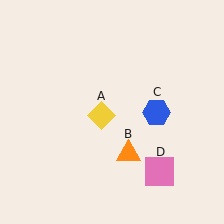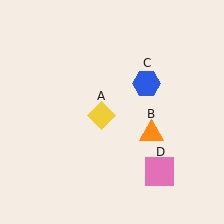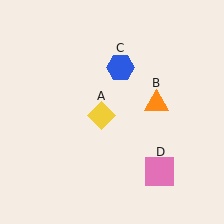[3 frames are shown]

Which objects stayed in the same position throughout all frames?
Yellow diamond (object A) and pink square (object D) remained stationary.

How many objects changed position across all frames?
2 objects changed position: orange triangle (object B), blue hexagon (object C).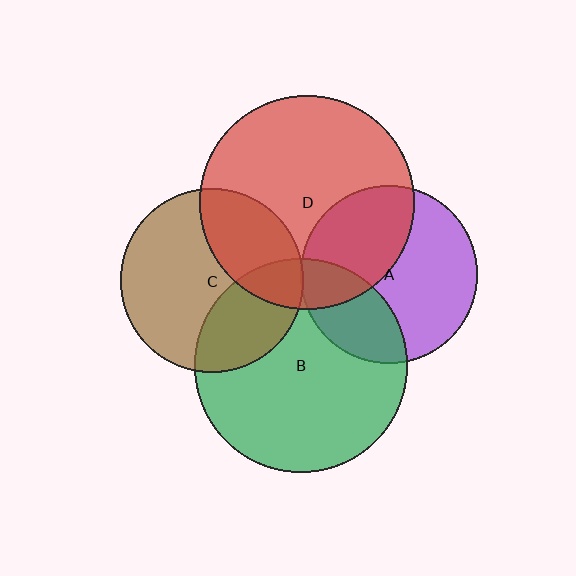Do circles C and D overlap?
Yes.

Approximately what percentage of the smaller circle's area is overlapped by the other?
Approximately 30%.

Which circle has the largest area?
Circle D (red).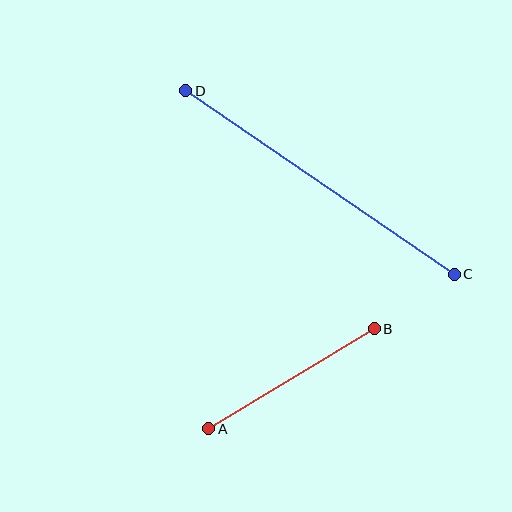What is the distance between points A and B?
The distance is approximately 193 pixels.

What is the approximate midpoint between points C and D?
The midpoint is at approximately (320, 182) pixels.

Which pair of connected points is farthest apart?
Points C and D are farthest apart.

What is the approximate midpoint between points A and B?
The midpoint is at approximately (291, 379) pixels.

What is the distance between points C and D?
The distance is approximately 325 pixels.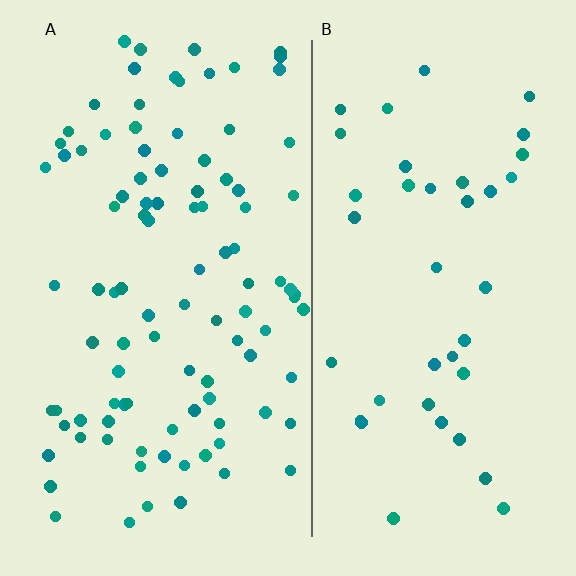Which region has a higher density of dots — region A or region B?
A (the left).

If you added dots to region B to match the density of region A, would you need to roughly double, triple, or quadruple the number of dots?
Approximately double.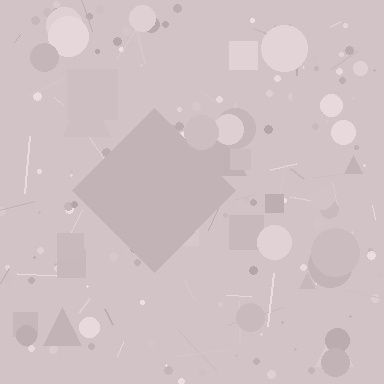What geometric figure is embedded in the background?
A diamond is embedded in the background.